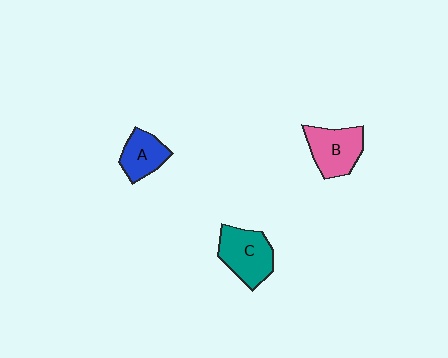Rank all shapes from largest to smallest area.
From largest to smallest: C (teal), B (pink), A (blue).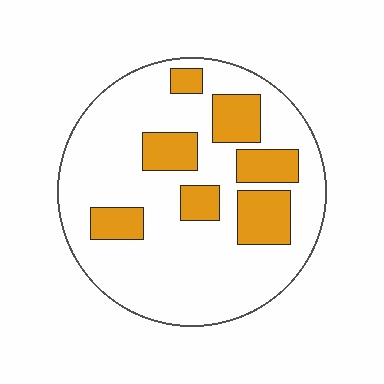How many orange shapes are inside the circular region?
7.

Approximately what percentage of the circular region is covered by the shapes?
Approximately 25%.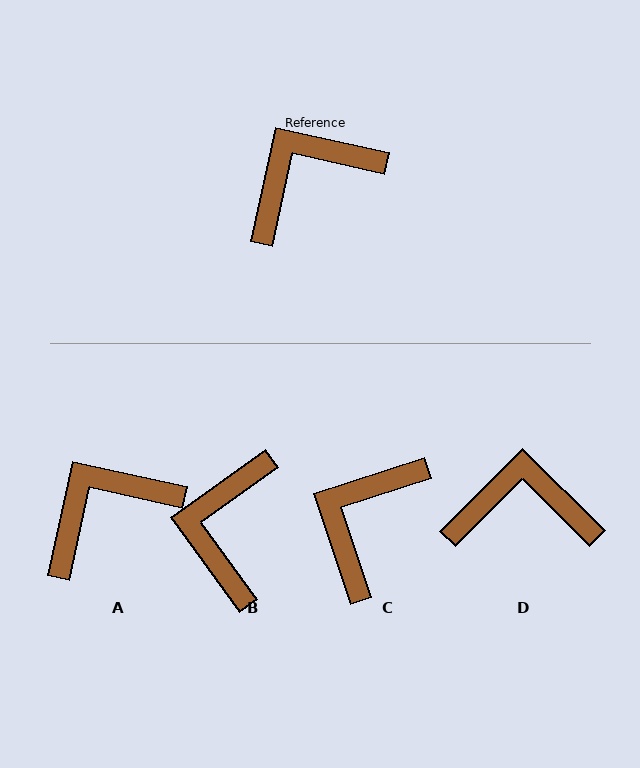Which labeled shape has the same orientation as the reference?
A.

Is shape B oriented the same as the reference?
No, it is off by about 48 degrees.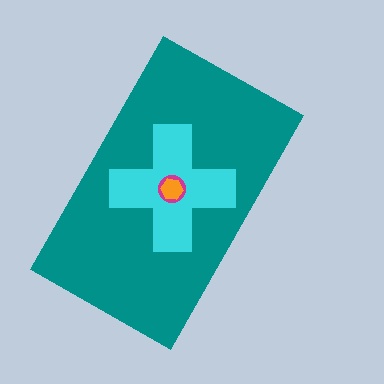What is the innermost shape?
The orange hexagon.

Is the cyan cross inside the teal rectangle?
Yes.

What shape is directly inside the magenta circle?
The orange hexagon.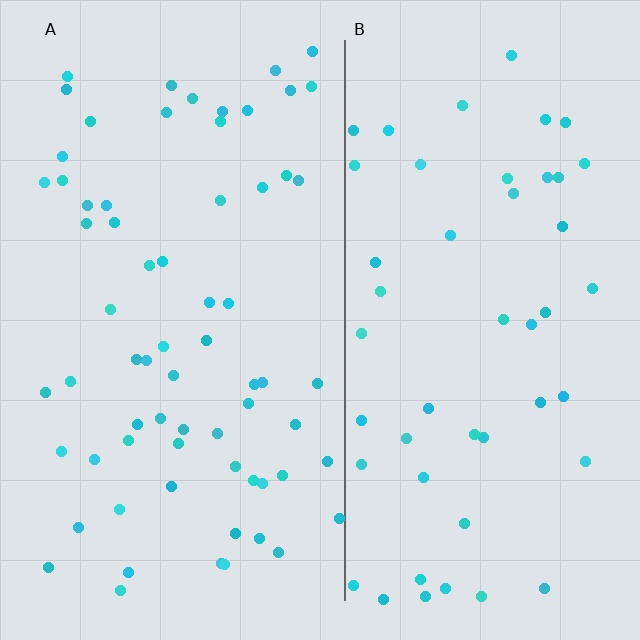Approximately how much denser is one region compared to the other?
Approximately 1.4× — region A over region B.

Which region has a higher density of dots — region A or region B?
A (the left).